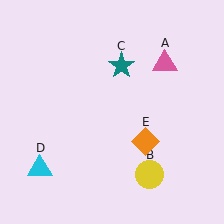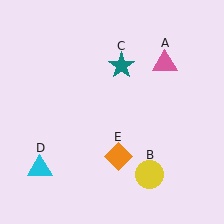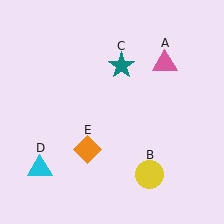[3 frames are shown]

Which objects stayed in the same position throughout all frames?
Pink triangle (object A) and yellow circle (object B) and teal star (object C) and cyan triangle (object D) remained stationary.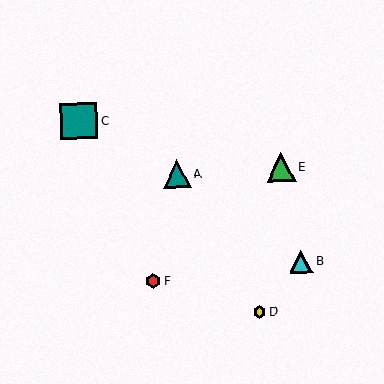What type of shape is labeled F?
Shape F is a red hexagon.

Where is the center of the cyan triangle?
The center of the cyan triangle is at (301, 262).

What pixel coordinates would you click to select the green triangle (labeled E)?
Click at (281, 167) to select the green triangle E.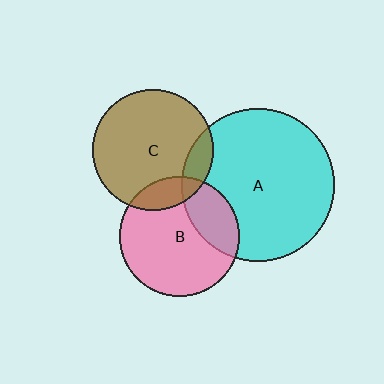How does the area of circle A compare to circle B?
Approximately 1.6 times.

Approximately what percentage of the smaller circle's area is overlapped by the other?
Approximately 10%.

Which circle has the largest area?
Circle A (cyan).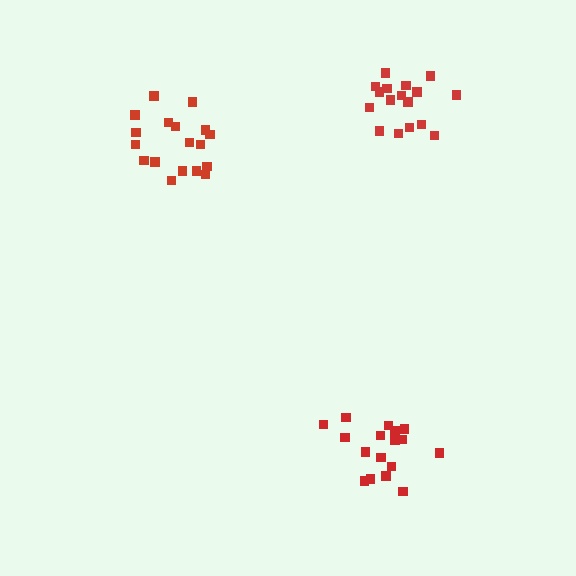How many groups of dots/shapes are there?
There are 3 groups.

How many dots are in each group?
Group 1: 18 dots, Group 2: 17 dots, Group 3: 17 dots (52 total).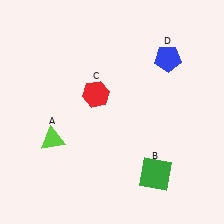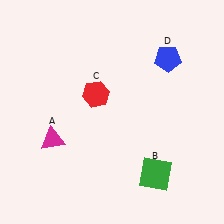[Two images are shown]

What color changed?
The triangle (A) changed from lime in Image 1 to magenta in Image 2.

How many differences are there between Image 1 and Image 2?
There is 1 difference between the two images.